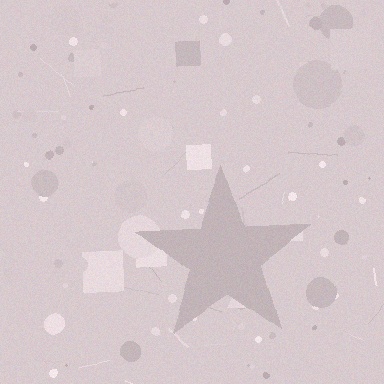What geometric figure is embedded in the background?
A star is embedded in the background.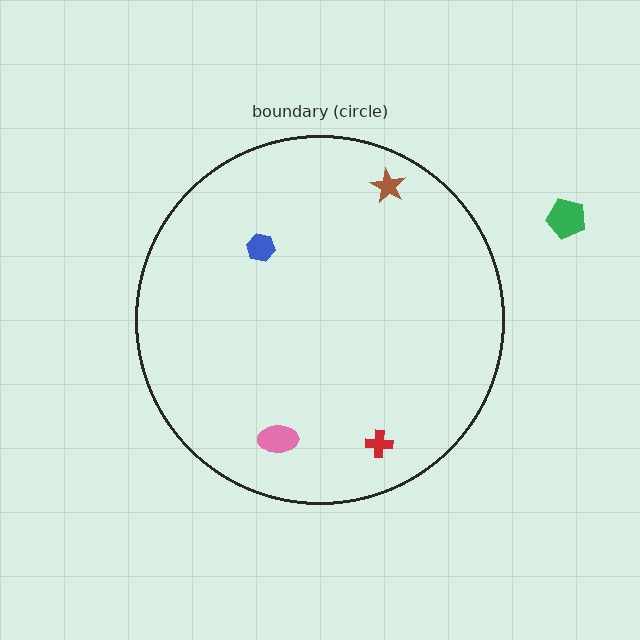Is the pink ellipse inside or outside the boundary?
Inside.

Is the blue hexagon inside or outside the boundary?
Inside.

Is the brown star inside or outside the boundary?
Inside.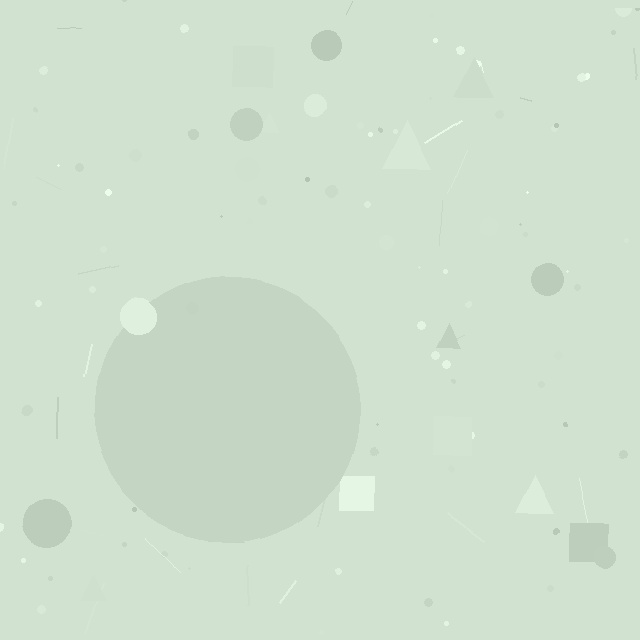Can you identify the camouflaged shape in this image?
The camouflaged shape is a circle.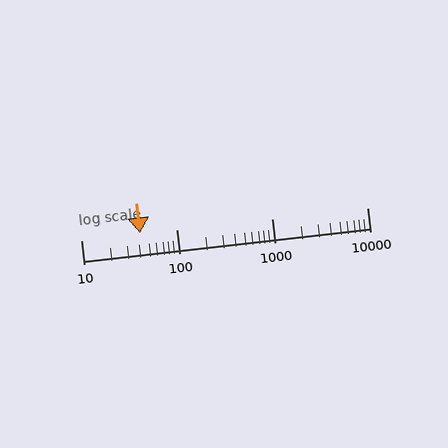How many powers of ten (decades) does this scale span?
The scale spans 3 decades, from 10 to 10000.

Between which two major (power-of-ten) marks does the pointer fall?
The pointer is between 10 and 100.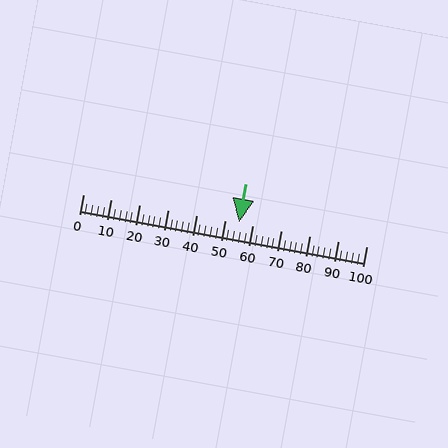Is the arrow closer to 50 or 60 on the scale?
The arrow is closer to 60.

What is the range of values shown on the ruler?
The ruler shows values from 0 to 100.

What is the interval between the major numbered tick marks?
The major tick marks are spaced 10 units apart.